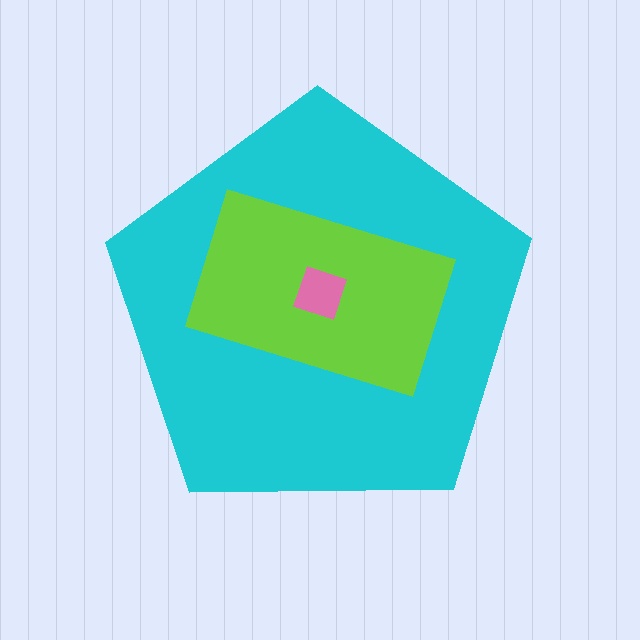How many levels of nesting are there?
3.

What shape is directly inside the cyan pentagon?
The lime rectangle.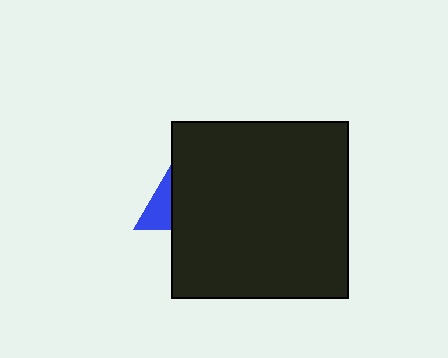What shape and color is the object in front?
The object in front is a black square.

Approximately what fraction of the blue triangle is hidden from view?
Roughly 64% of the blue triangle is hidden behind the black square.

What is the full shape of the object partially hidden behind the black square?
The partially hidden object is a blue triangle.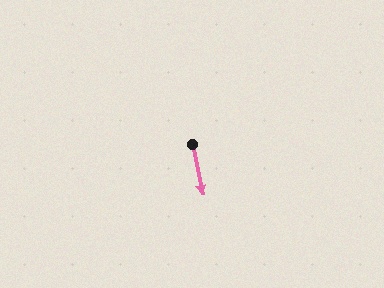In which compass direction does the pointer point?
South.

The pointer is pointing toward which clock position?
Roughly 6 o'clock.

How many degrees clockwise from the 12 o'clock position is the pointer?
Approximately 168 degrees.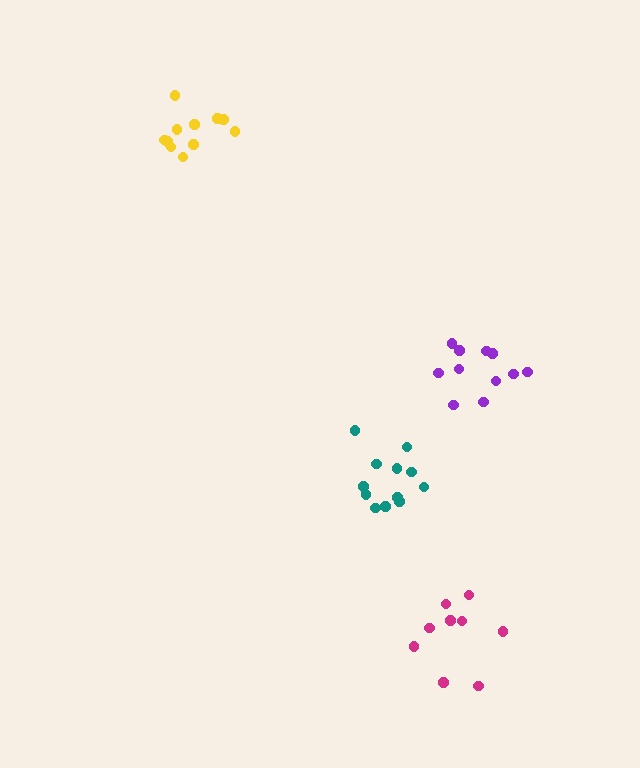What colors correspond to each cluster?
The clusters are colored: magenta, teal, yellow, purple.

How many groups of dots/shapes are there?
There are 4 groups.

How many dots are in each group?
Group 1: 9 dots, Group 2: 12 dots, Group 3: 11 dots, Group 4: 11 dots (43 total).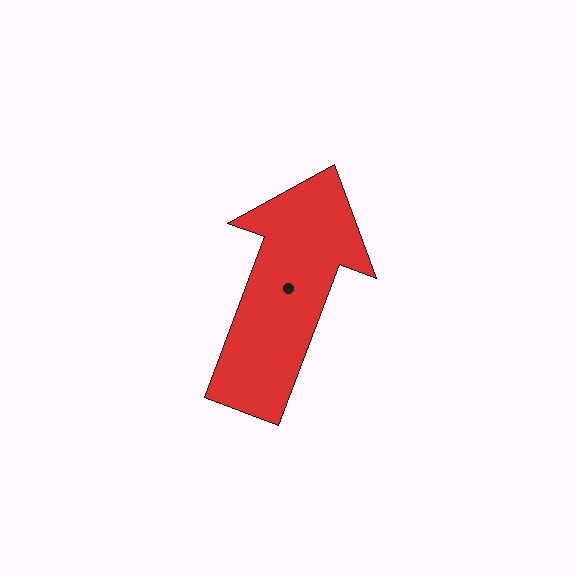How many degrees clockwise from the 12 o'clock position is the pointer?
Approximately 21 degrees.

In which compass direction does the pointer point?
North.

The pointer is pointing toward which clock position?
Roughly 1 o'clock.